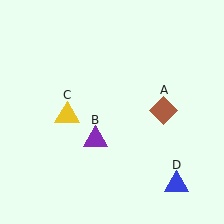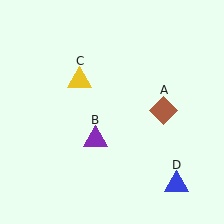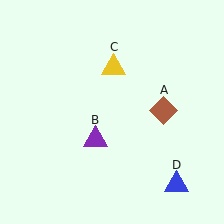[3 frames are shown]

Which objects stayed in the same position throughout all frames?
Brown diamond (object A) and purple triangle (object B) and blue triangle (object D) remained stationary.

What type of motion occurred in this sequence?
The yellow triangle (object C) rotated clockwise around the center of the scene.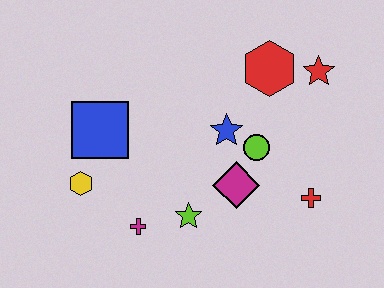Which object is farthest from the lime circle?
The yellow hexagon is farthest from the lime circle.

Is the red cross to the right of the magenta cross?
Yes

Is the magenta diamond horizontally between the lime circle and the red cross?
No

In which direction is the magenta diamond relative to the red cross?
The magenta diamond is to the left of the red cross.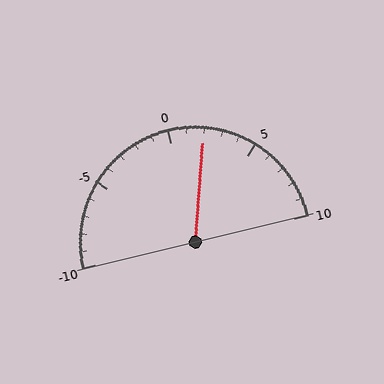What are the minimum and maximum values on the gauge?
The gauge ranges from -10 to 10.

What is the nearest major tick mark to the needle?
The nearest major tick mark is 0.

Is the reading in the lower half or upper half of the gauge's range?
The reading is in the upper half of the range (-10 to 10).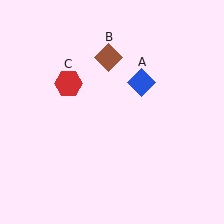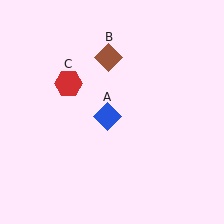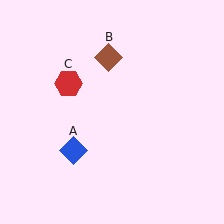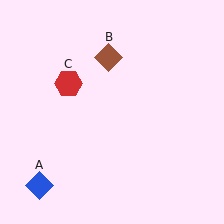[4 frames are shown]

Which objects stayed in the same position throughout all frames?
Brown diamond (object B) and red hexagon (object C) remained stationary.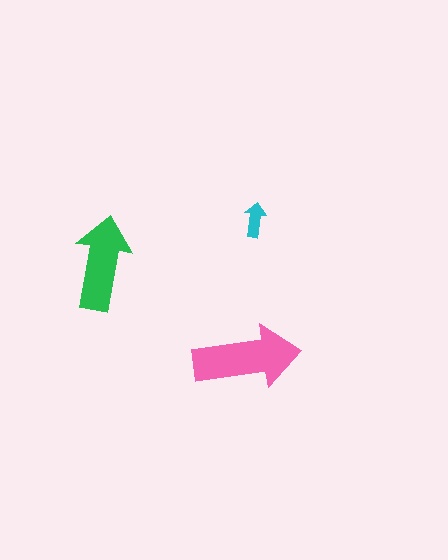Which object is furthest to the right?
The cyan arrow is rightmost.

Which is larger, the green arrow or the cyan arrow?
The green one.